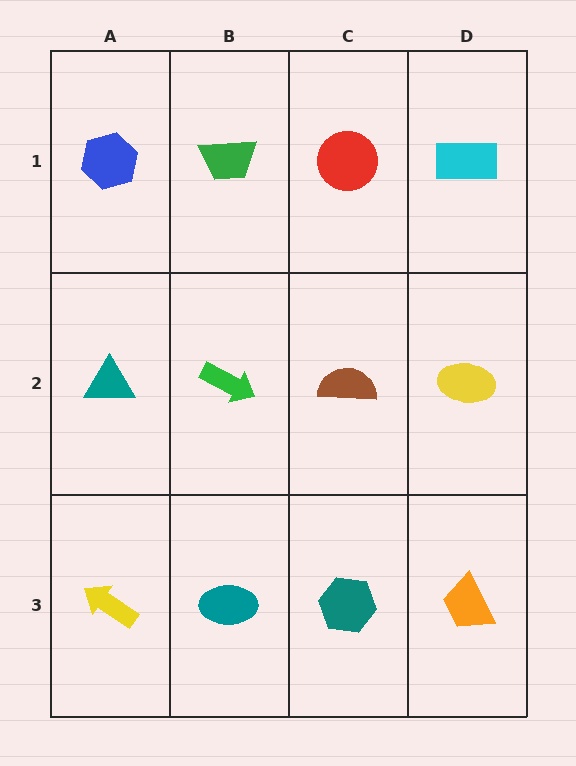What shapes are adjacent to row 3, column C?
A brown semicircle (row 2, column C), a teal ellipse (row 3, column B), an orange trapezoid (row 3, column D).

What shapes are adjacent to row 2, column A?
A blue hexagon (row 1, column A), a yellow arrow (row 3, column A), a green arrow (row 2, column B).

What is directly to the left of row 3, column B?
A yellow arrow.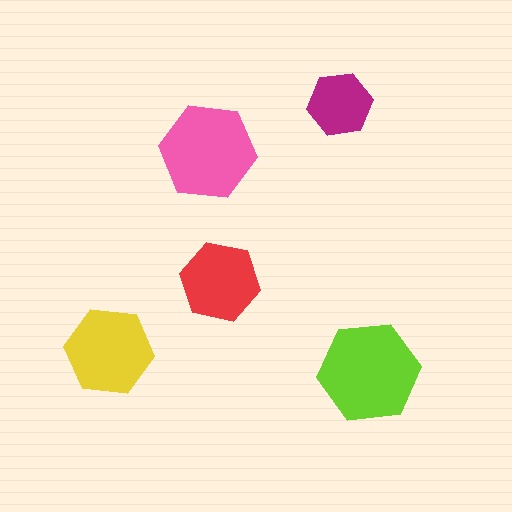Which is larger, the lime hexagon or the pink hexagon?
The lime one.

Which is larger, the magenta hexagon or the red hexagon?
The red one.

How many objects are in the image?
There are 5 objects in the image.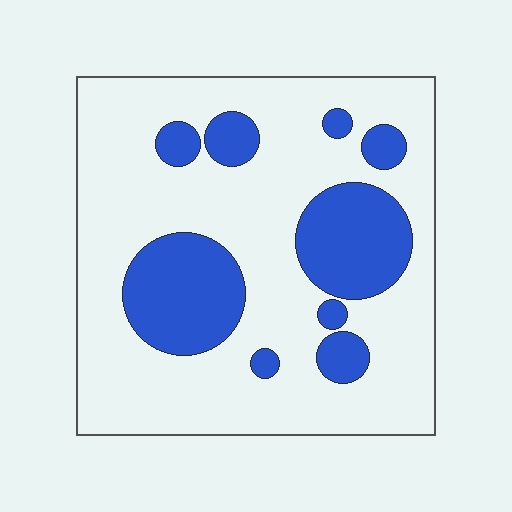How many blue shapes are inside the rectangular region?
9.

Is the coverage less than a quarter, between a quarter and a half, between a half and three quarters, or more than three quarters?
Between a quarter and a half.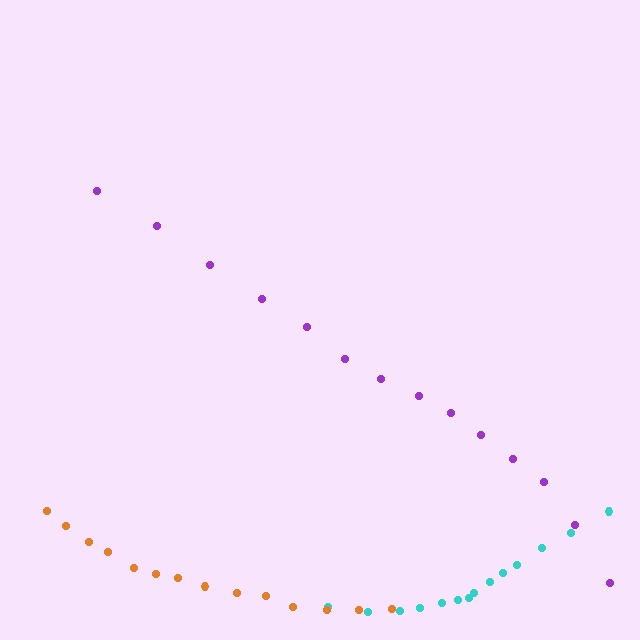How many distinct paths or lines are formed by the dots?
There are 3 distinct paths.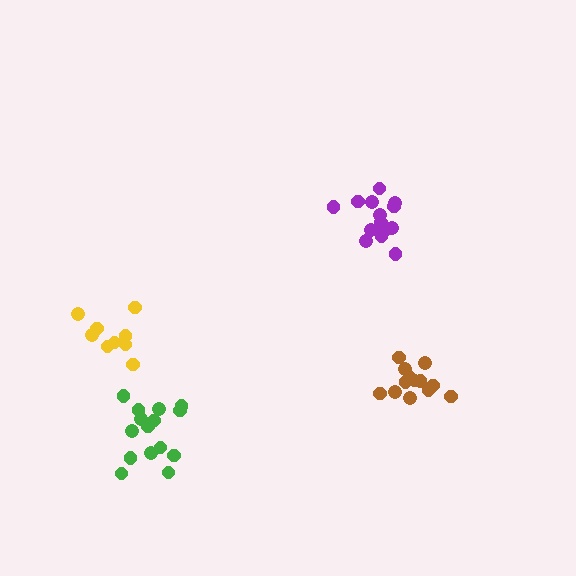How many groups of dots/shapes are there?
There are 4 groups.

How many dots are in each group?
Group 1: 13 dots, Group 2: 15 dots, Group 3: 9 dots, Group 4: 14 dots (51 total).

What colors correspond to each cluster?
The clusters are colored: brown, green, yellow, purple.